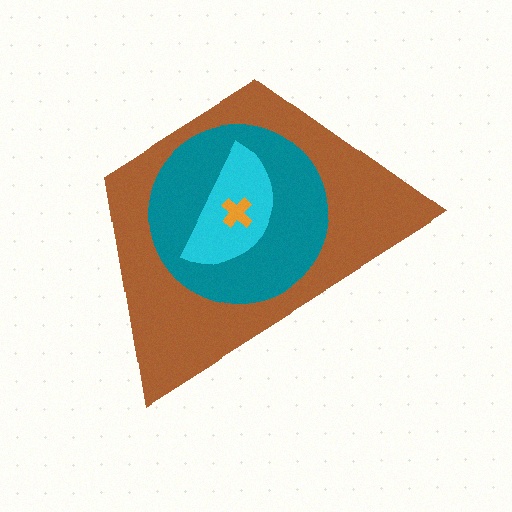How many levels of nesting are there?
4.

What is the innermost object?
The orange cross.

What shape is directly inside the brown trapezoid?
The teal circle.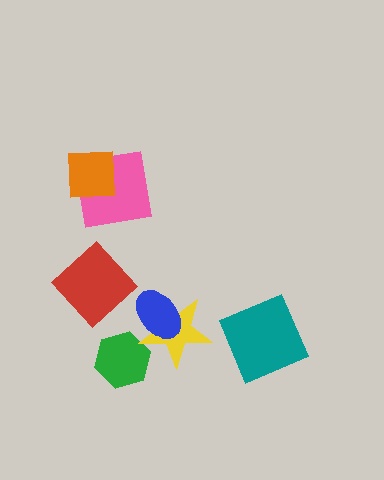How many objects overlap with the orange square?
1 object overlaps with the orange square.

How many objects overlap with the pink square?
1 object overlaps with the pink square.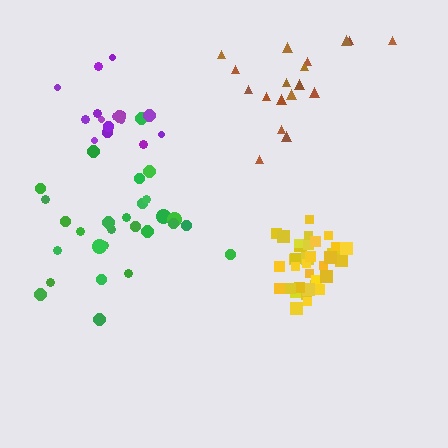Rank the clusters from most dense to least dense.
yellow, purple, green, brown.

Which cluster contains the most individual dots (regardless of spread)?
Yellow (35).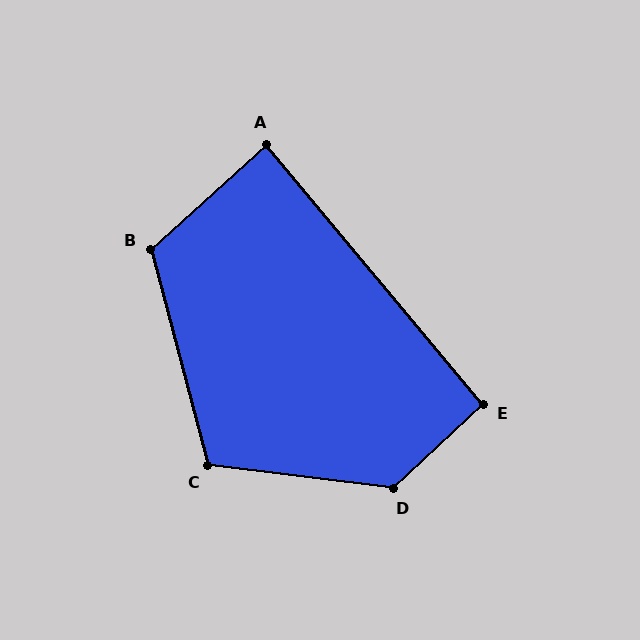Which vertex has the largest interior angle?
D, at approximately 130 degrees.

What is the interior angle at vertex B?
Approximately 117 degrees (obtuse).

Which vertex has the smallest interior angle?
A, at approximately 88 degrees.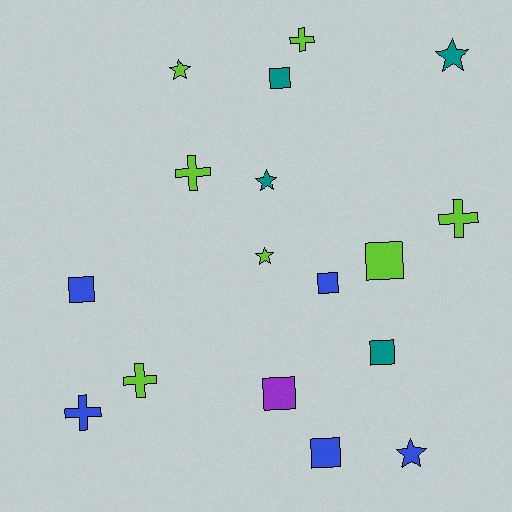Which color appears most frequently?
Lime, with 7 objects.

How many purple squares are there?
There is 1 purple square.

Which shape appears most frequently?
Square, with 7 objects.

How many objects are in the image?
There are 17 objects.